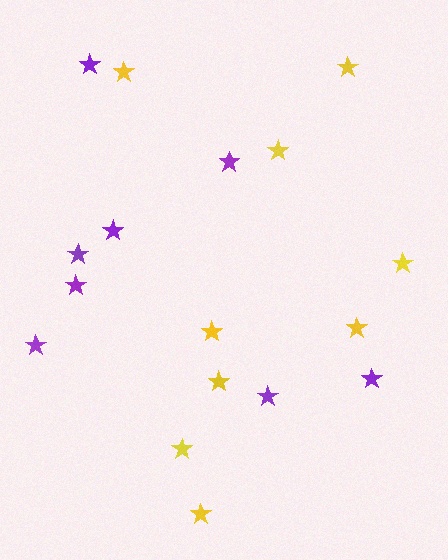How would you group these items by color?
There are 2 groups: one group of yellow stars (9) and one group of purple stars (8).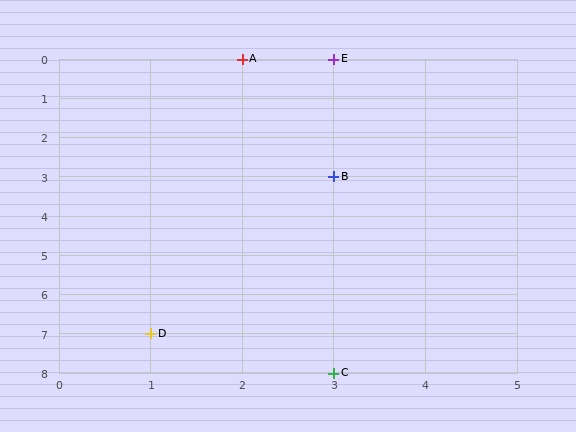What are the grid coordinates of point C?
Point C is at grid coordinates (3, 8).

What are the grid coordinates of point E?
Point E is at grid coordinates (3, 0).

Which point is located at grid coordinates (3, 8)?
Point C is at (3, 8).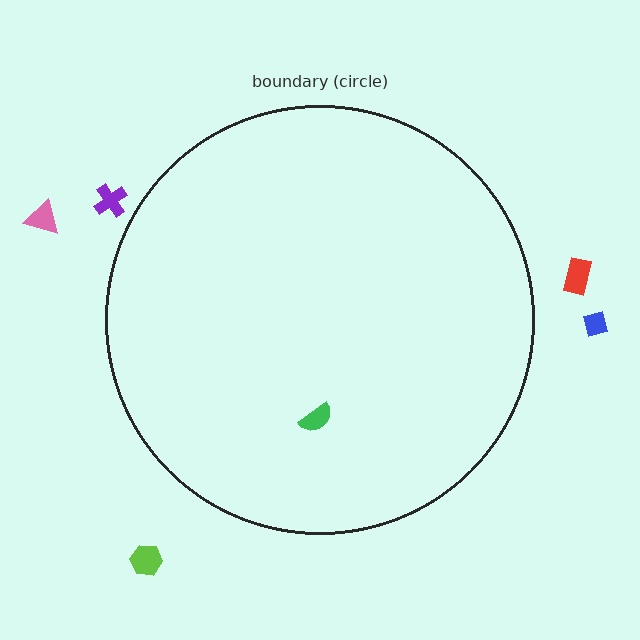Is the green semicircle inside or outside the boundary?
Inside.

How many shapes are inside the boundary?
1 inside, 5 outside.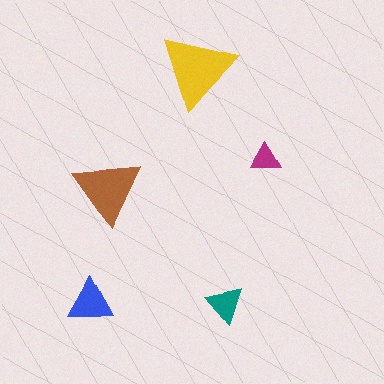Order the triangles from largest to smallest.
the yellow one, the brown one, the blue one, the teal one, the magenta one.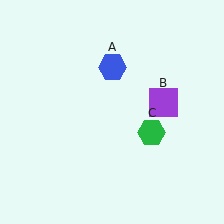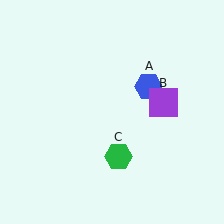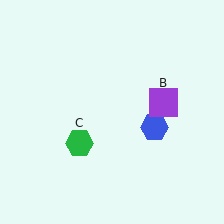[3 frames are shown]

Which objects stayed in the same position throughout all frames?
Purple square (object B) remained stationary.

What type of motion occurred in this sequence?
The blue hexagon (object A), green hexagon (object C) rotated clockwise around the center of the scene.